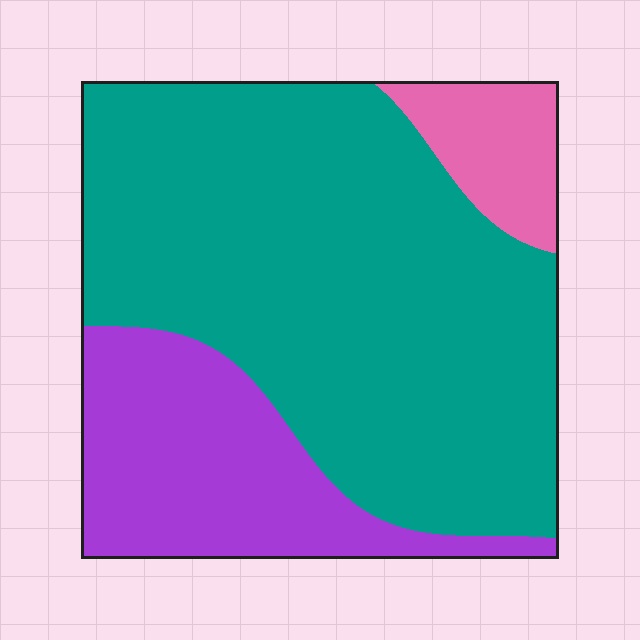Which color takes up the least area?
Pink, at roughly 10%.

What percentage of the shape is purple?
Purple covers around 25% of the shape.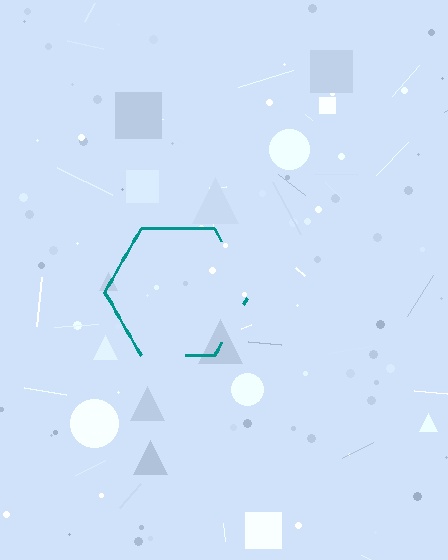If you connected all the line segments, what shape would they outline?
They would outline a hexagon.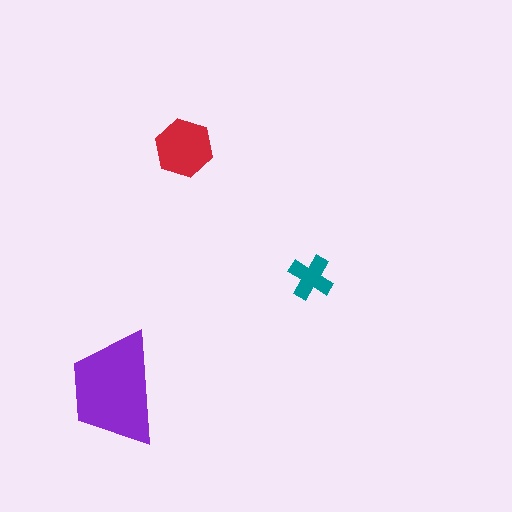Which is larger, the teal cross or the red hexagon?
The red hexagon.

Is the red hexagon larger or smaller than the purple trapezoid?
Smaller.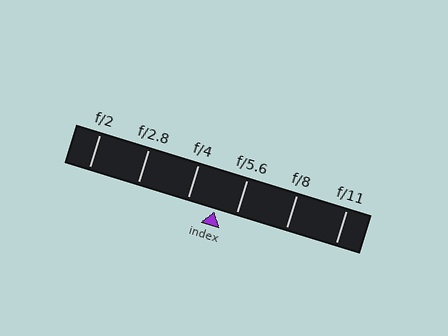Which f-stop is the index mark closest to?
The index mark is closest to f/5.6.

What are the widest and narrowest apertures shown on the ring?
The widest aperture shown is f/2 and the narrowest is f/11.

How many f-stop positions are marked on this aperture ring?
There are 6 f-stop positions marked.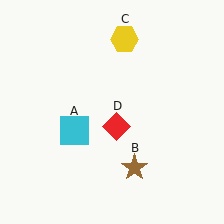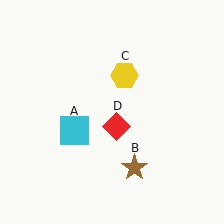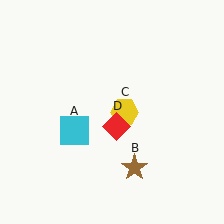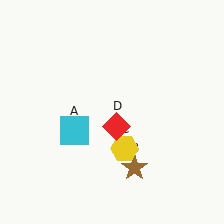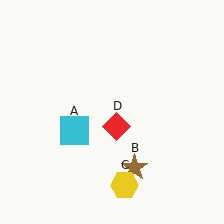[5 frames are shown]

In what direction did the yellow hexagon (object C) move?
The yellow hexagon (object C) moved down.